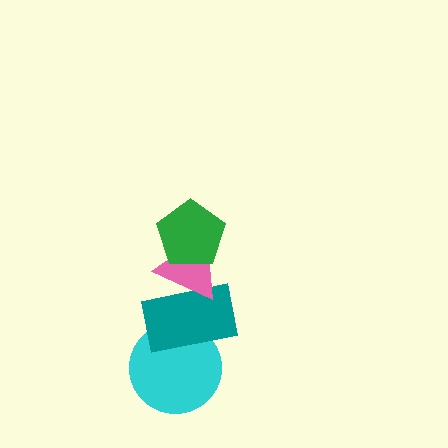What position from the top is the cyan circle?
The cyan circle is 4th from the top.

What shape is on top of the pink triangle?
The green pentagon is on top of the pink triangle.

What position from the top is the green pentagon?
The green pentagon is 1st from the top.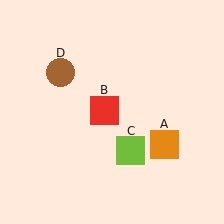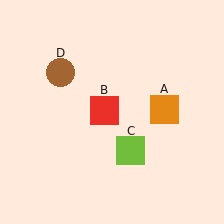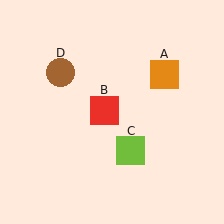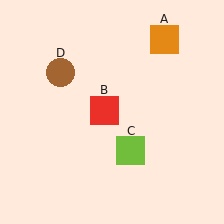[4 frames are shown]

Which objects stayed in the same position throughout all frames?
Red square (object B) and lime square (object C) and brown circle (object D) remained stationary.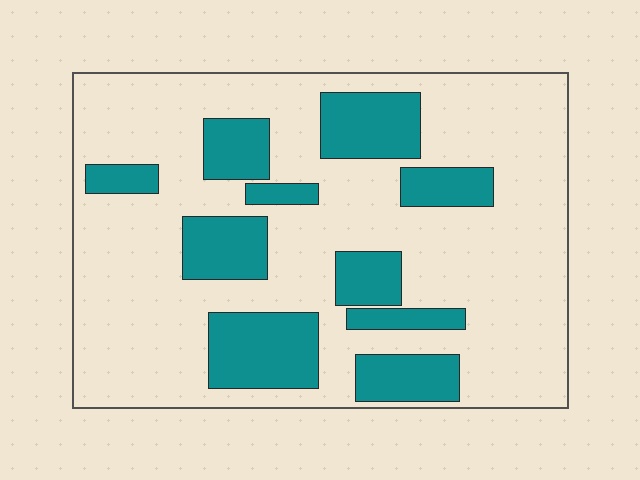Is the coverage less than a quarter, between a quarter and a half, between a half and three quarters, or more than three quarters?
Between a quarter and a half.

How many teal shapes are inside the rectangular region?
10.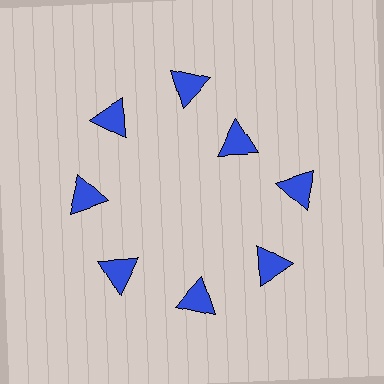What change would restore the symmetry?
The symmetry would be restored by moving it outward, back onto the ring so that all 8 triangles sit at equal angles and equal distance from the center.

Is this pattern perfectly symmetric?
No. The 8 blue triangles are arranged in a ring, but one element near the 2 o'clock position is pulled inward toward the center, breaking the 8-fold rotational symmetry.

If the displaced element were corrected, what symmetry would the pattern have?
It would have 8-fold rotational symmetry — the pattern would map onto itself every 45 degrees.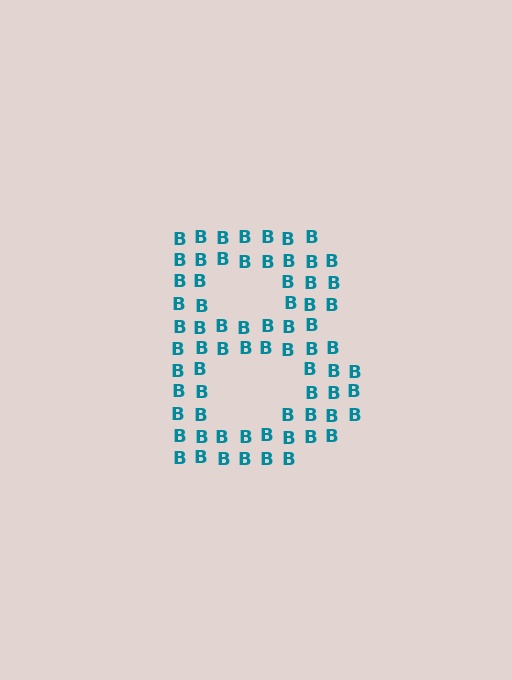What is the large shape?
The large shape is the letter B.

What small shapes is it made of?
It is made of small letter B's.